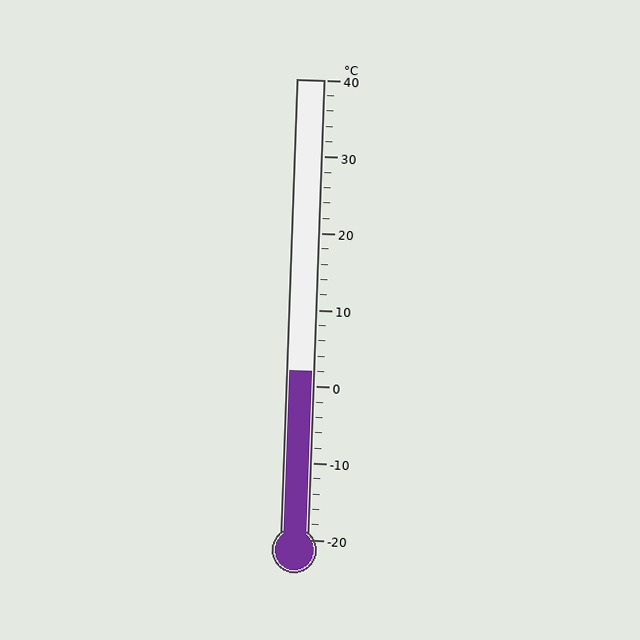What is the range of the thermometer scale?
The thermometer scale ranges from -20°C to 40°C.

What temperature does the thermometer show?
The thermometer shows approximately 2°C.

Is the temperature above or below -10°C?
The temperature is above -10°C.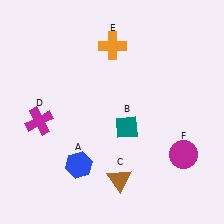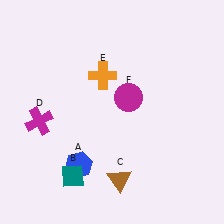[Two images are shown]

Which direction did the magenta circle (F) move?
The magenta circle (F) moved up.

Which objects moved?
The objects that moved are: the teal diamond (B), the orange cross (E), the magenta circle (F).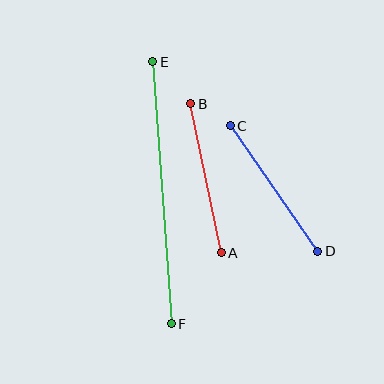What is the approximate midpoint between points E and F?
The midpoint is at approximately (162, 193) pixels.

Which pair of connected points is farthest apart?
Points E and F are farthest apart.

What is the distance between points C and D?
The distance is approximately 153 pixels.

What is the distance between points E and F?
The distance is approximately 263 pixels.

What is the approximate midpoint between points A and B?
The midpoint is at approximately (206, 178) pixels.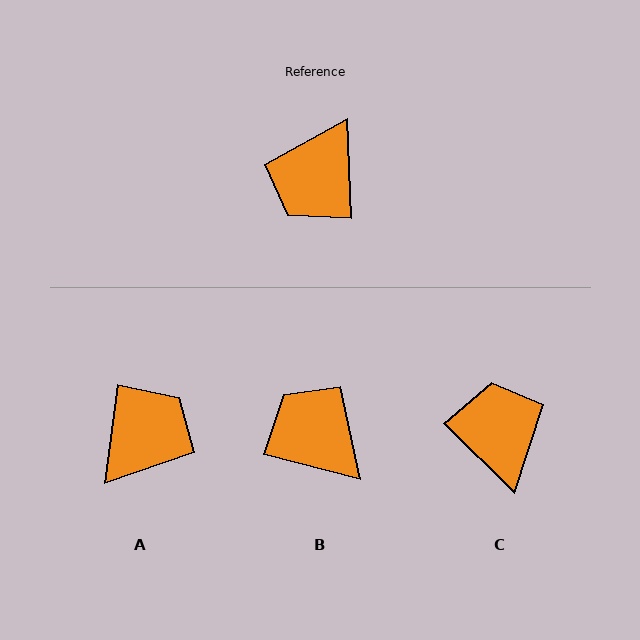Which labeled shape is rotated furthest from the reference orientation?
A, about 170 degrees away.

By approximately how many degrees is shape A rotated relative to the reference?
Approximately 170 degrees counter-clockwise.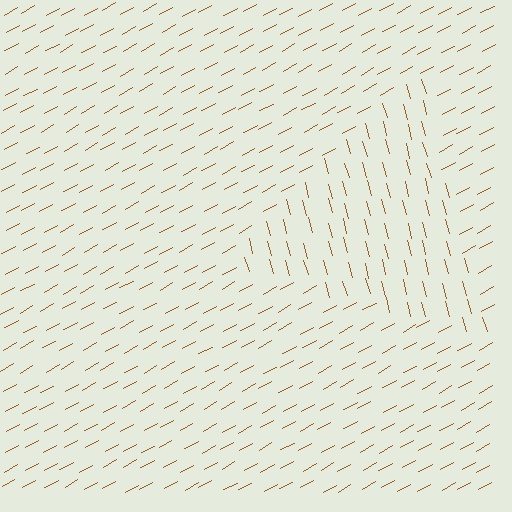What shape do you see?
I see a triangle.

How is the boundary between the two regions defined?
The boundary is defined purely by a change in line orientation (approximately 76 degrees difference). All lines are the same color and thickness.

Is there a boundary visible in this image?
Yes, there is a texture boundary formed by a change in line orientation.